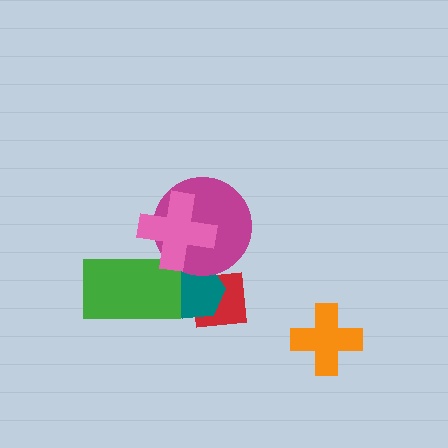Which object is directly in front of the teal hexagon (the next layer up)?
The green rectangle is directly in front of the teal hexagon.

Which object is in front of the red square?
The teal hexagon is in front of the red square.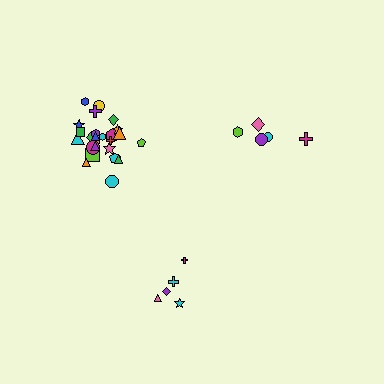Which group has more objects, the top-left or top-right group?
The top-left group.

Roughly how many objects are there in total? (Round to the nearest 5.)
Roughly 35 objects in total.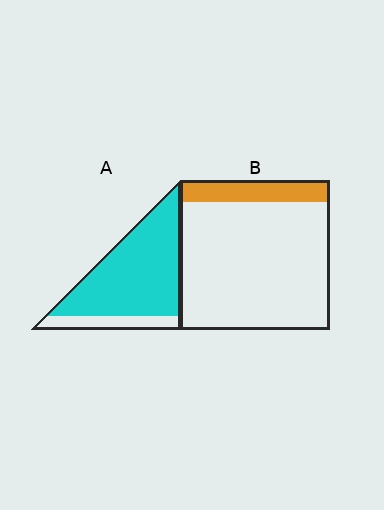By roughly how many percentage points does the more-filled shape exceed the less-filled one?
By roughly 70 percentage points (A over B).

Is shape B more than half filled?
No.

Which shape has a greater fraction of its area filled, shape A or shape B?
Shape A.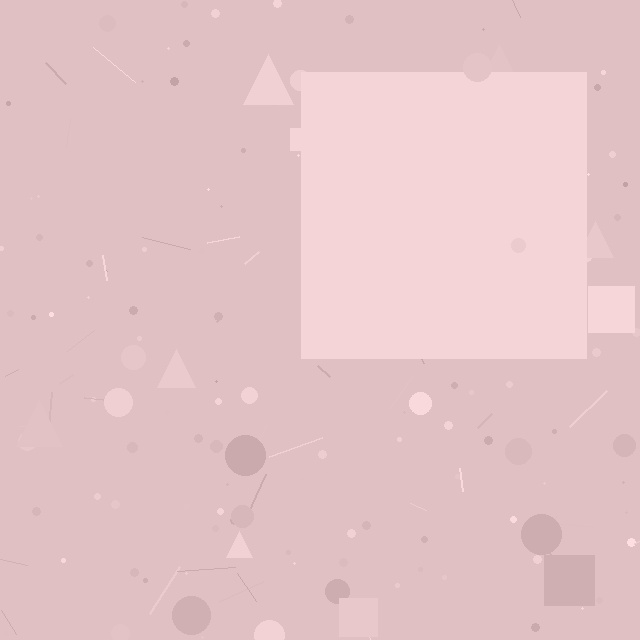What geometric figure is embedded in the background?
A square is embedded in the background.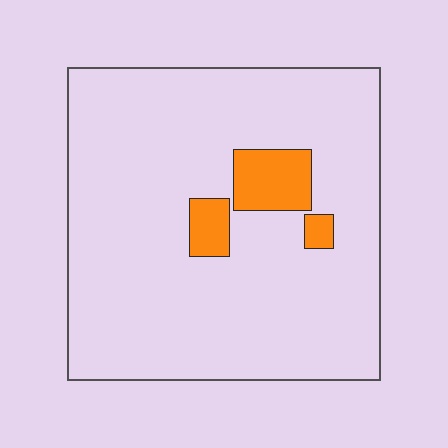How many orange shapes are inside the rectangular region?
3.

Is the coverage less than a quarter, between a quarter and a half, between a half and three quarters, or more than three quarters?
Less than a quarter.